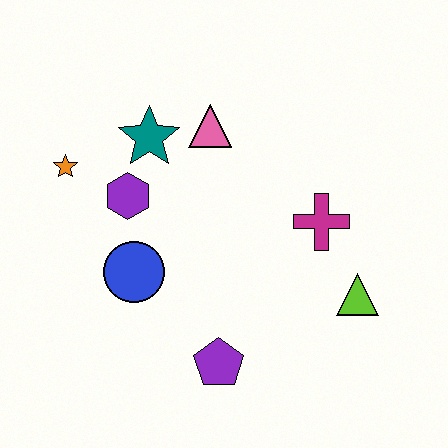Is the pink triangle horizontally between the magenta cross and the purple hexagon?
Yes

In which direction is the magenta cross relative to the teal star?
The magenta cross is to the right of the teal star.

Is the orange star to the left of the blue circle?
Yes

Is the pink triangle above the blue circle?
Yes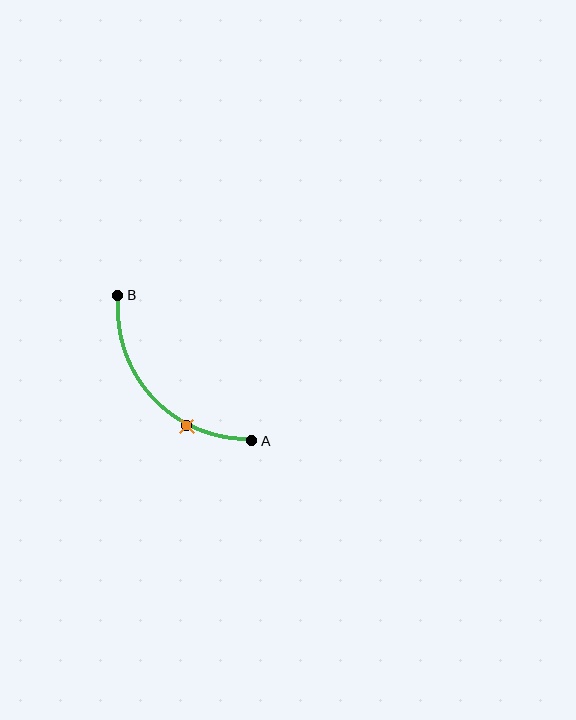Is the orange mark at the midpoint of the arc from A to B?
No. The orange mark lies on the arc but is closer to endpoint A. The arc midpoint would be at the point on the curve equidistant along the arc from both A and B.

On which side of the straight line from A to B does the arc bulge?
The arc bulges below and to the left of the straight line connecting A and B.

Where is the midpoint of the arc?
The arc midpoint is the point on the curve farthest from the straight line joining A and B. It sits below and to the left of that line.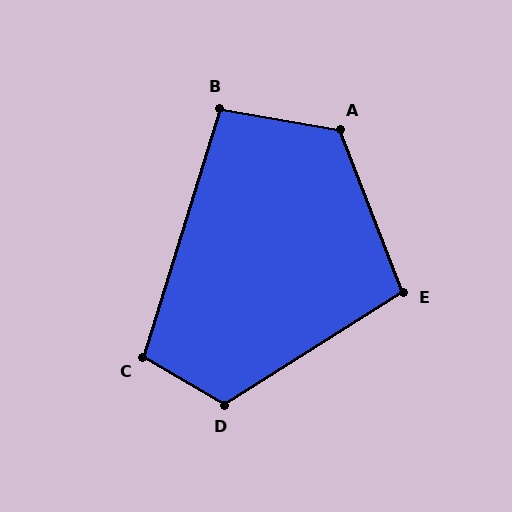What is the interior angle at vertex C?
Approximately 103 degrees (obtuse).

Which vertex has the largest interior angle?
A, at approximately 121 degrees.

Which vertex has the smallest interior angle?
B, at approximately 97 degrees.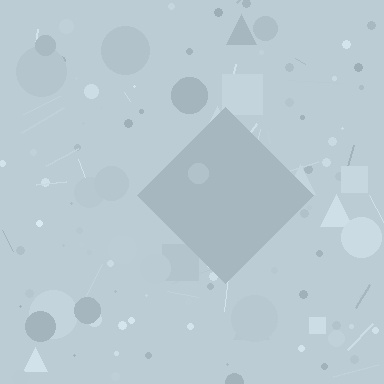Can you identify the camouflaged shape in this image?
The camouflaged shape is a diamond.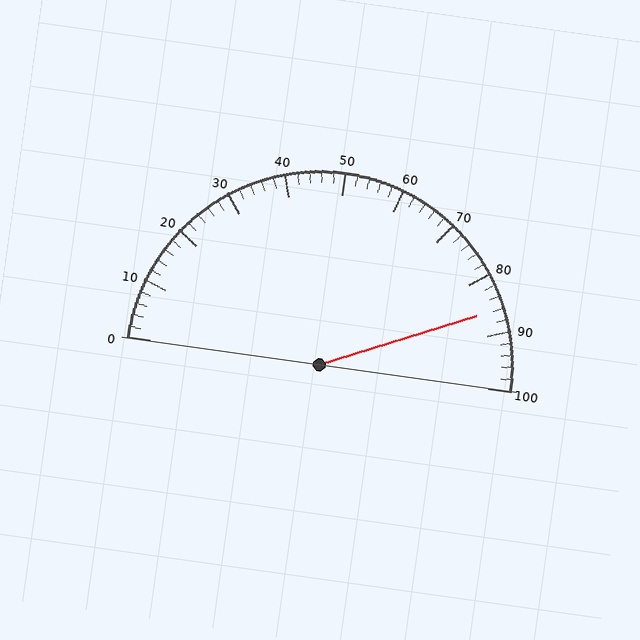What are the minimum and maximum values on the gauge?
The gauge ranges from 0 to 100.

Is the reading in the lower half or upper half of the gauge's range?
The reading is in the upper half of the range (0 to 100).